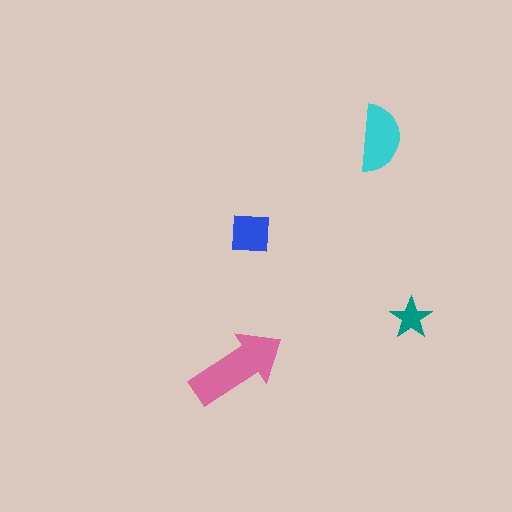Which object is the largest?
The pink arrow.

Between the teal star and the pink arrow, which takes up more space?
The pink arrow.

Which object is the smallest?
The teal star.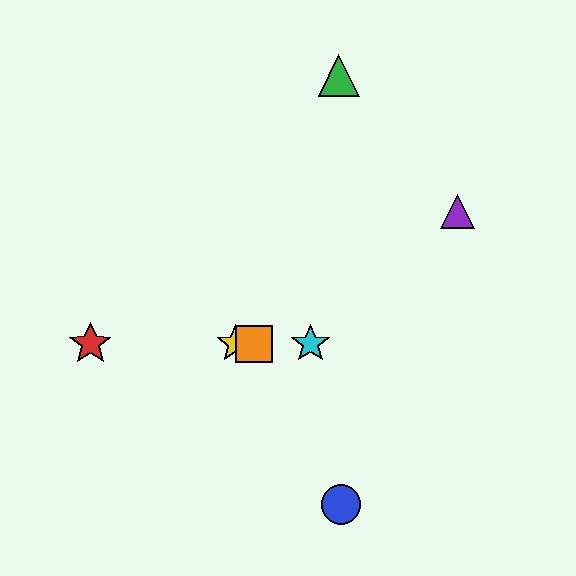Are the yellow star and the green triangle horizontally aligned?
No, the yellow star is at y≈344 and the green triangle is at y≈75.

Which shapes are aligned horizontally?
The red star, the yellow star, the orange square, the cyan star are aligned horizontally.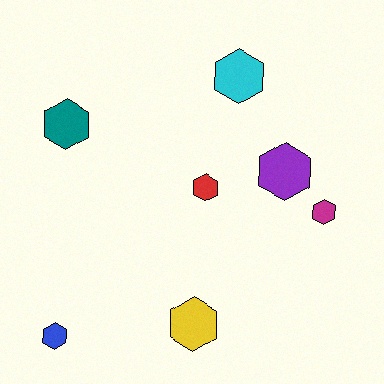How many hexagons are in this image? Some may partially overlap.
There are 7 hexagons.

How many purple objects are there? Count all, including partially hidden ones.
There is 1 purple object.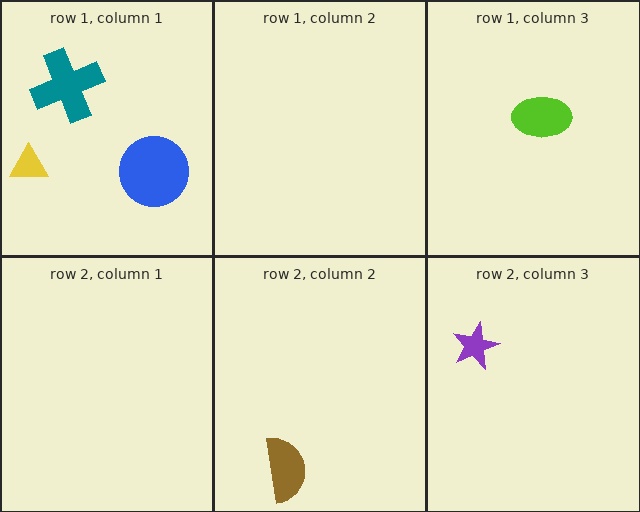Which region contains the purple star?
The row 2, column 3 region.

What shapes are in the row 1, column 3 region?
The lime ellipse.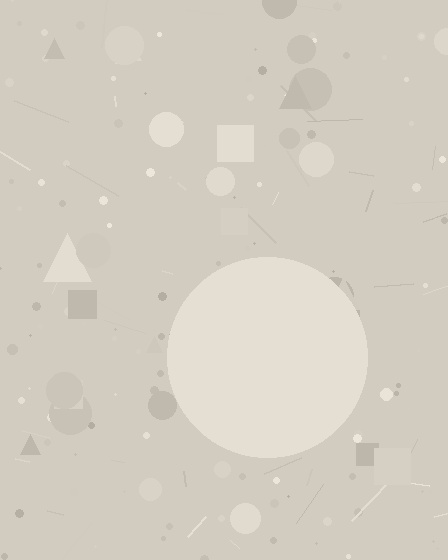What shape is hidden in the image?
A circle is hidden in the image.